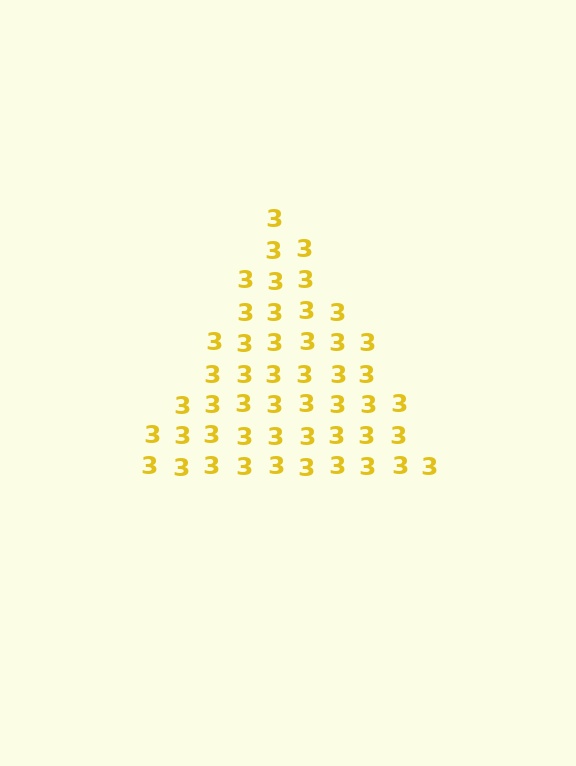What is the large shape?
The large shape is a triangle.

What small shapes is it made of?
It is made of small digit 3's.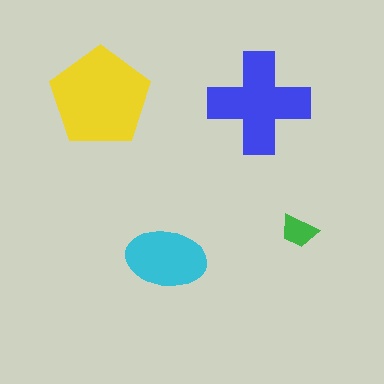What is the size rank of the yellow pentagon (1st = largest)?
1st.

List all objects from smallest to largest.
The green trapezoid, the cyan ellipse, the blue cross, the yellow pentagon.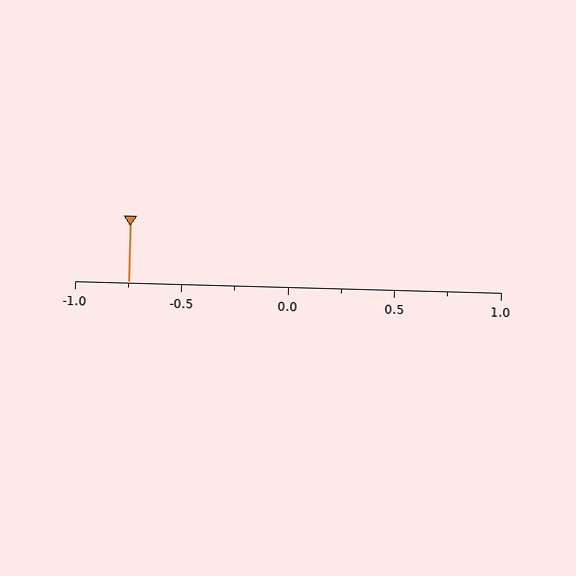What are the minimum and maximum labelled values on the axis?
The axis runs from -1.0 to 1.0.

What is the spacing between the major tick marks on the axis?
The major ticks are spaced 0.5 apart.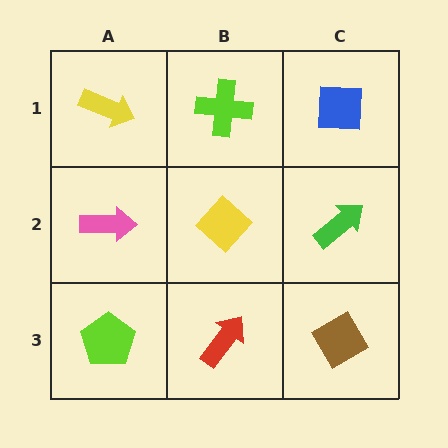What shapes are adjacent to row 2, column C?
A blue square (row 1, column C), a brown diamond (row 3, column C), a yellow diamond (row 2, column B).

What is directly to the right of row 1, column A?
A lime cross.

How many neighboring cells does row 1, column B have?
3.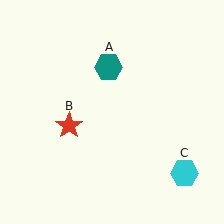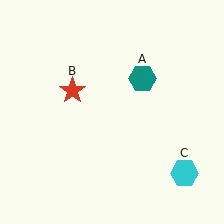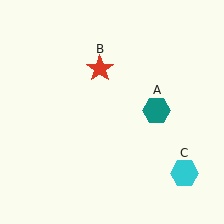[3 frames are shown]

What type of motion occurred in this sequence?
The teal hexagon (object A), red star (object B) rotated clockwise around the center of the scene.